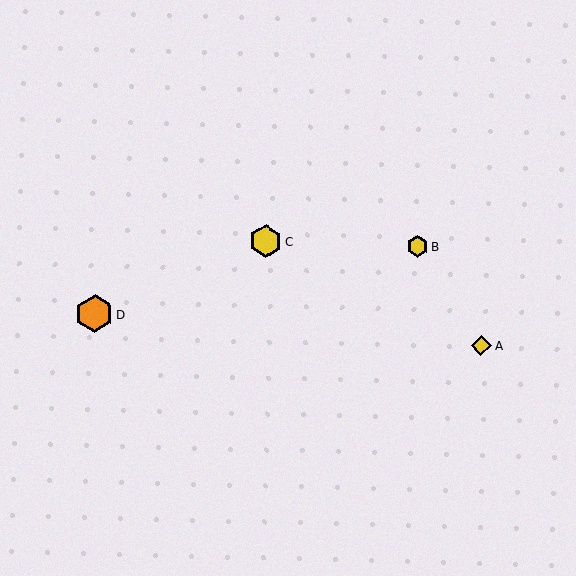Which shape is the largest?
The orange hexagon (labeled D) is the largest.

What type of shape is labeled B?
Shape B is a yellow hexagon.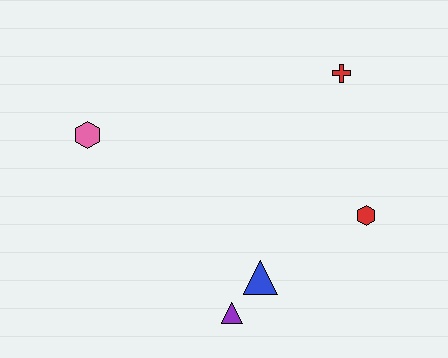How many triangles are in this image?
There are 2 triangles.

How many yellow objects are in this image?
There are no yellow objects.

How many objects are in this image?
There are 5 objects.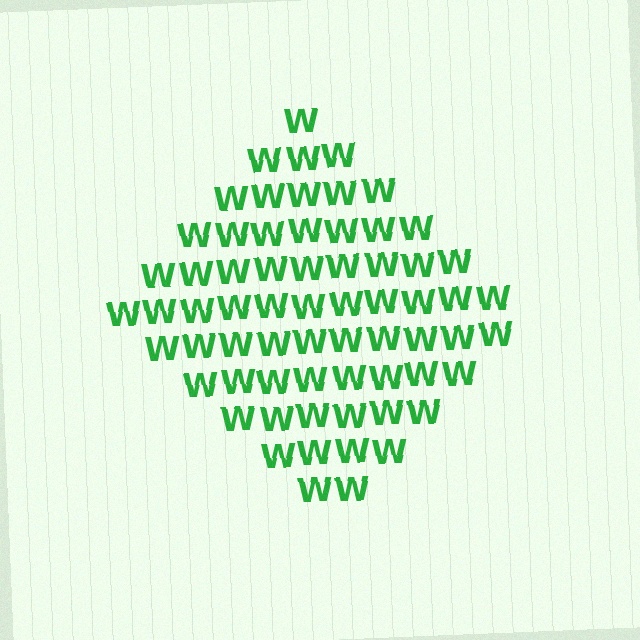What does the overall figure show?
The overall figure shows a diamond.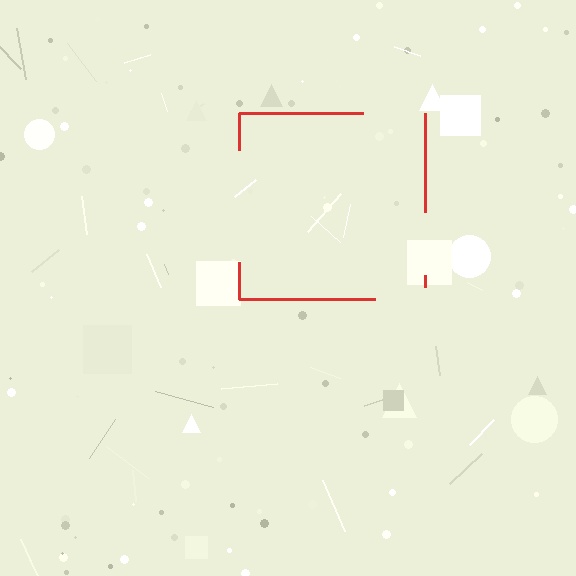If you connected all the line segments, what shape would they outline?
They would outline a square.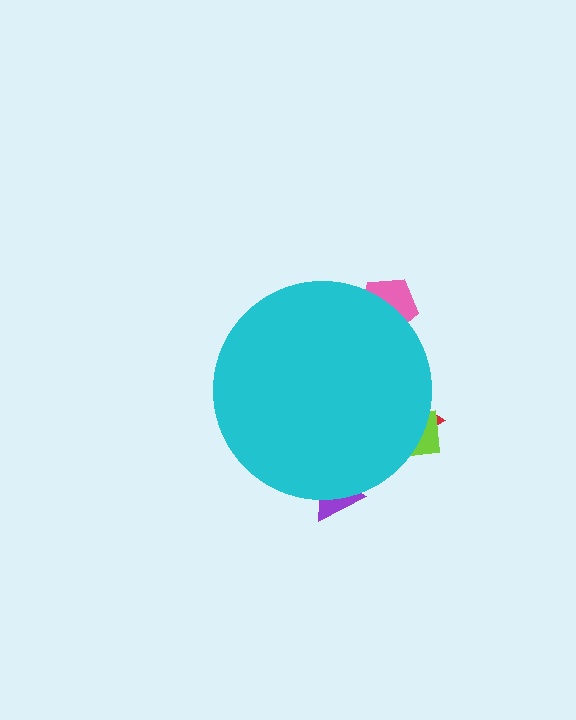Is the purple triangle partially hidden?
Yes, the purple triangle is partially hidden behind the cyan circle.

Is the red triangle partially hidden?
Yes, the red triangle is partially hidden behind the cyan circle.